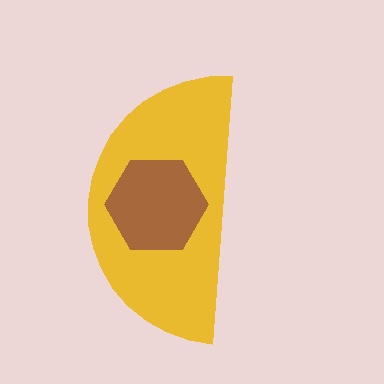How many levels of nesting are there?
2.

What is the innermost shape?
The brown hexagon.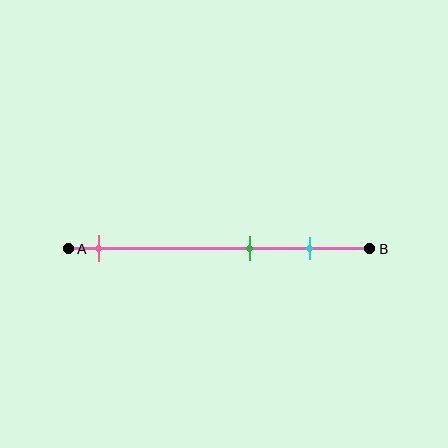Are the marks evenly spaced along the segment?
No, the marks are not evenly spaced.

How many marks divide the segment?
There are 3 marks dividing the segment.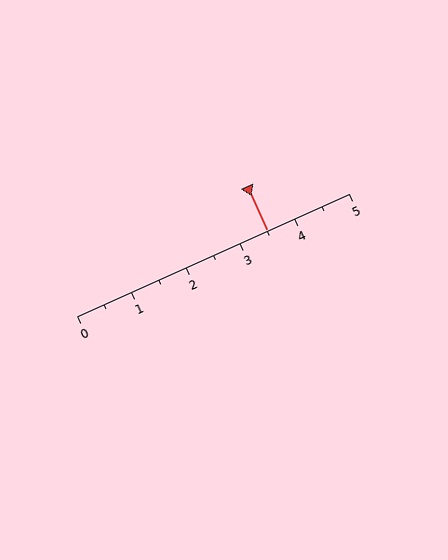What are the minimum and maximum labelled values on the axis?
The axis runs from 0 to 5.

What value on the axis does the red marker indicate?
The marker indicates approximately 3.5.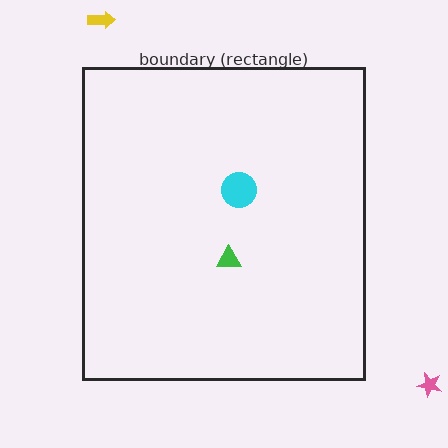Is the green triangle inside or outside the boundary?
Inside.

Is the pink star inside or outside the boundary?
Outside.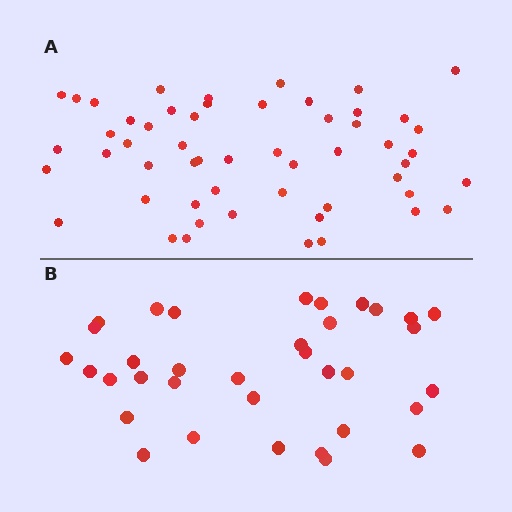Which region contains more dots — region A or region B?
Region A (the top region) has more dots.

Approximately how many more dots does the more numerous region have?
Region A has approximately 20 more dots than region B.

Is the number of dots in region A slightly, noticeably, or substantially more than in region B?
Region A has substantially more. The ratio is roughly 1.5 to 1.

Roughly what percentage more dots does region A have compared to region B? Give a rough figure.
About 55% more.